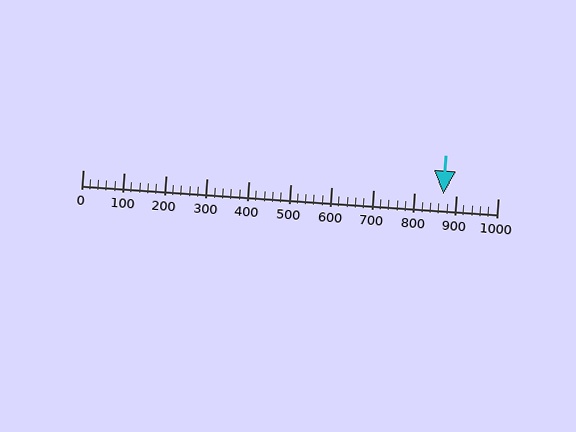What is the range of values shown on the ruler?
The ruler shows values from 0 to 1000.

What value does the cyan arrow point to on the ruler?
The cyan arrow points to approximately 870.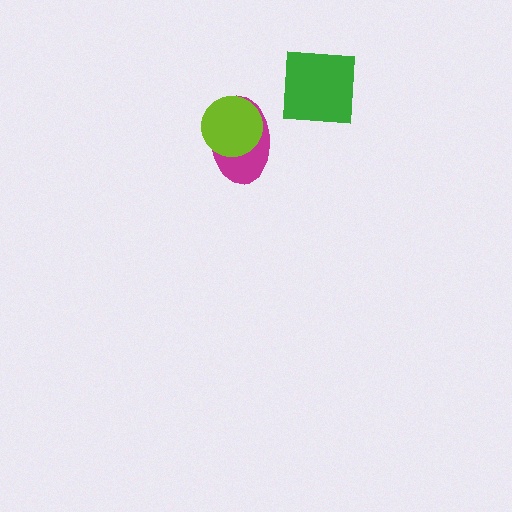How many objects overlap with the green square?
0 objects overlap with the green square.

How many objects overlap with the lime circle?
1 object overlaps with the lime circle.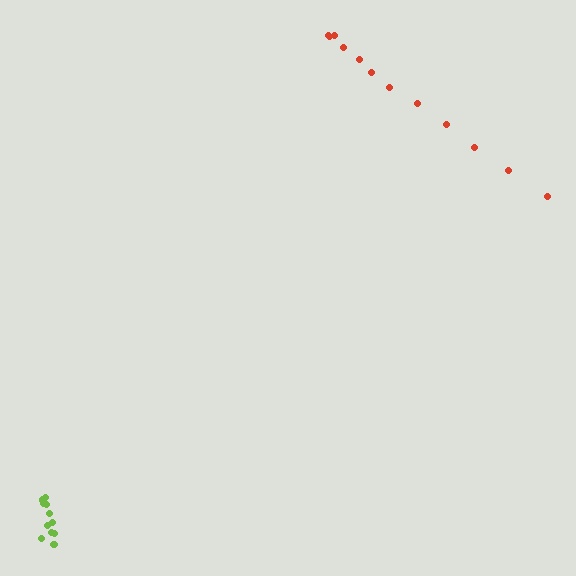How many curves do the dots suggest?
There are 2 distinct paths.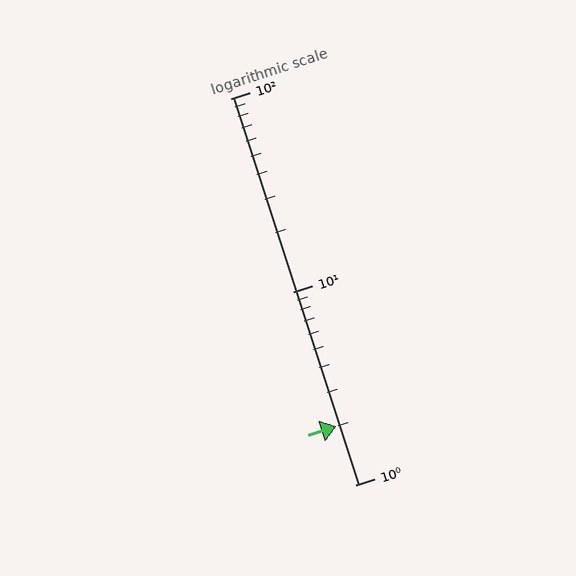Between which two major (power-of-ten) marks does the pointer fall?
The pointer is between 1 and 10.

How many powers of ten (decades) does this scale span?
The scale spans 2 decades, from 1 to 100.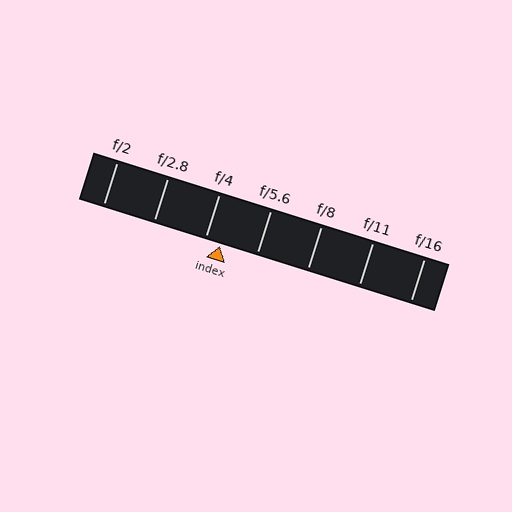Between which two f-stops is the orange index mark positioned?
The index mark is between f/4 and f/5.6.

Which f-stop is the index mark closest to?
The index mark is closest to f/4.